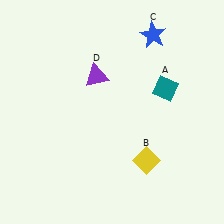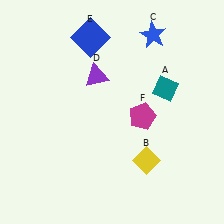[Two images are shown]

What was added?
A blue square (E), a magenta pentagon (F) were added in Image 2.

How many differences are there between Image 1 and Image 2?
There are 2 differences between the two images.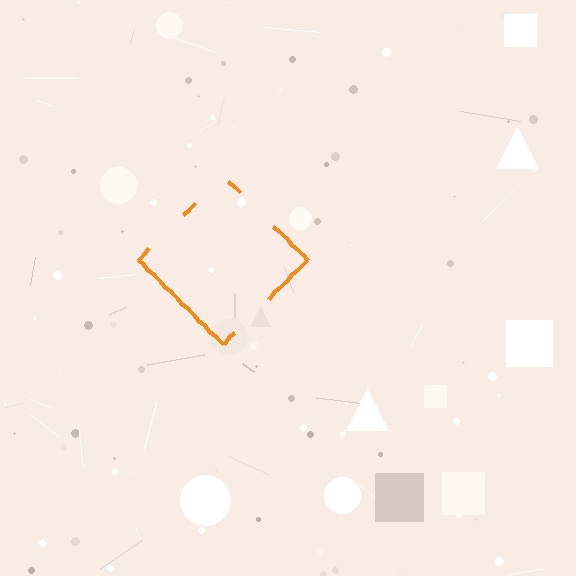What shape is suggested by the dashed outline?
The dashed outline suggests a diamond.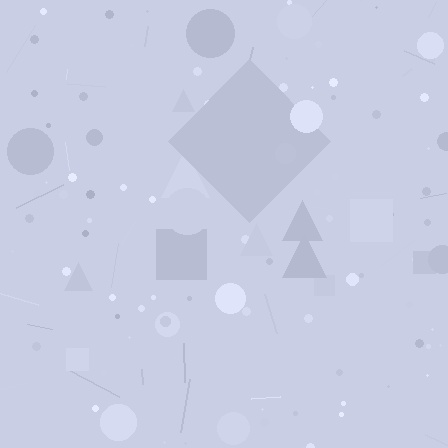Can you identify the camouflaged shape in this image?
The camouflaged shape is a diamond.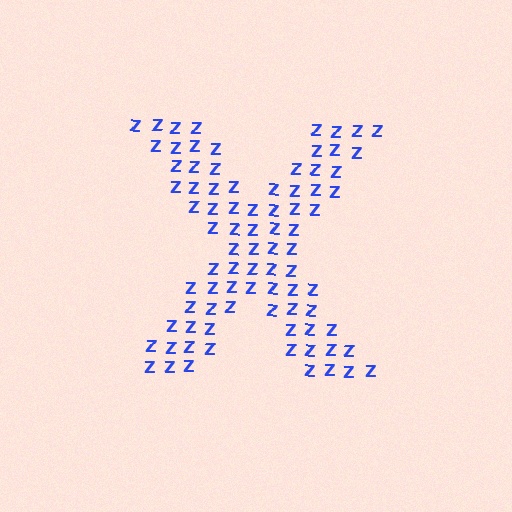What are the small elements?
The small elements are letter Z's.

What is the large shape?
The large shape is the letter X.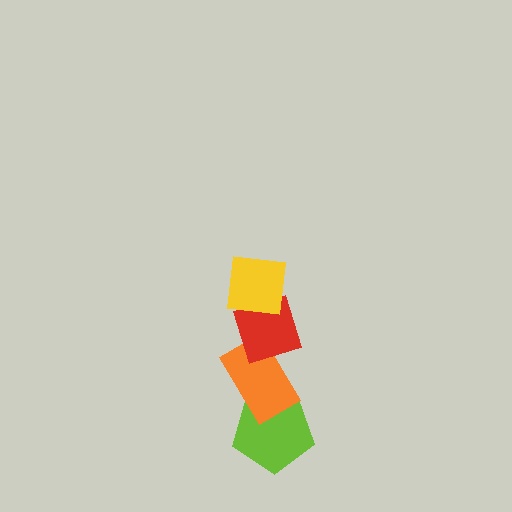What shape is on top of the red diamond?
The yellow square is on top of the red diamond.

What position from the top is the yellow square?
The yellow square is 1st from the top.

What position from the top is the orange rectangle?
The orange rectangle is 3rd from the top.